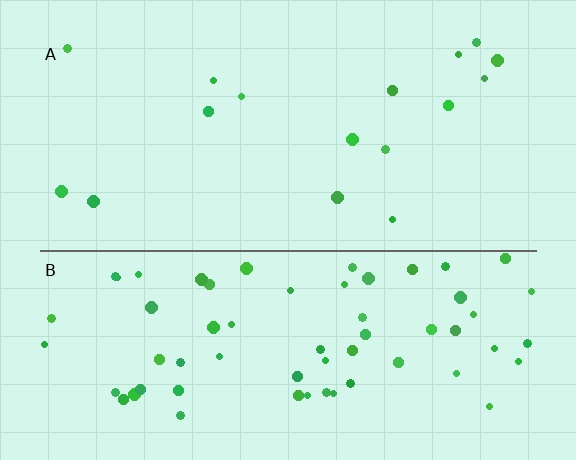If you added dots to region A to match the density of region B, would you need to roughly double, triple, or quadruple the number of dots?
Approximately quadruple.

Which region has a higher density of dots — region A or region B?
B (the bottom).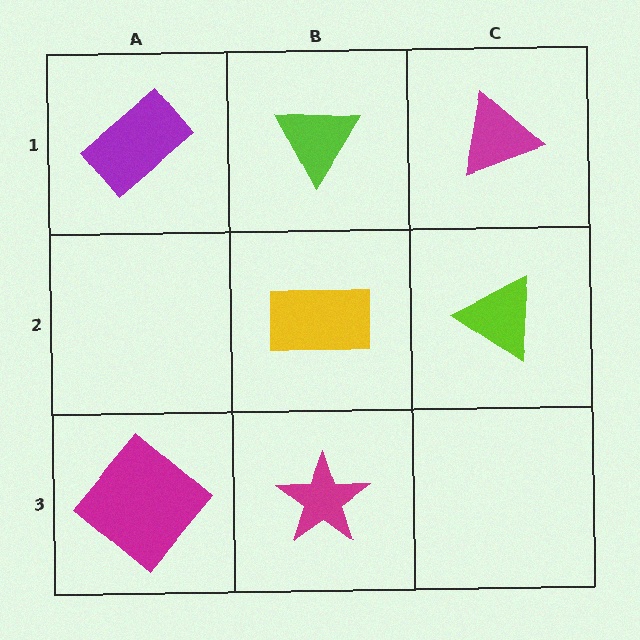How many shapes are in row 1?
3 shapes.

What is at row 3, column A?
A magenta diamond.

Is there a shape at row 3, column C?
No, that cell is empty.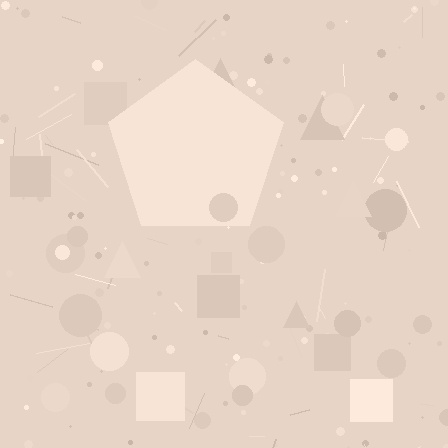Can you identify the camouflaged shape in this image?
The camouflaged shape is a pentagon.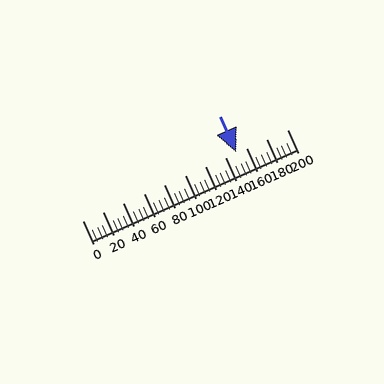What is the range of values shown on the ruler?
The ruler shows values from 0 to 200.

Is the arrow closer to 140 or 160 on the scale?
The arrow is closer to 160.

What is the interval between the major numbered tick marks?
The major tick marks are spaced 20 units apart.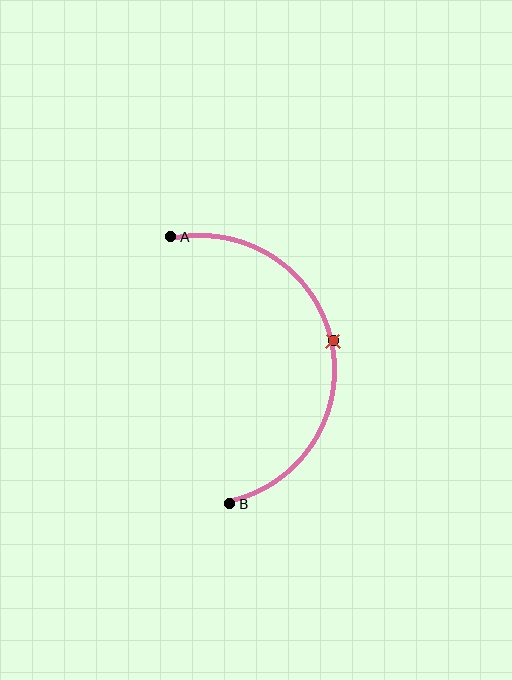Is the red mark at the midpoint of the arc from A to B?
Yes. The red mark lies on the arc at equal arc-length from both A and B — it is the arc midpoint.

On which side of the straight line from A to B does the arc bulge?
The arc bulges to the right of the straight line connecting A and B.